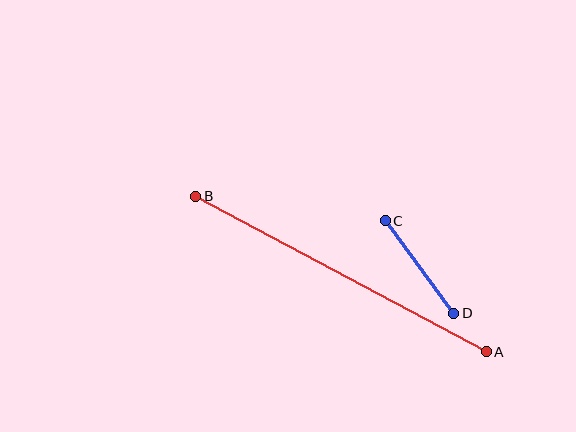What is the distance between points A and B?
The distance is approximately 330 pixels.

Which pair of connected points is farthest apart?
Points A and B are farthest apart.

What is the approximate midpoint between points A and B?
The midpoint is at approximately (341, 274) pixels.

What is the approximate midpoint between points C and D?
The midpoint is at approximately (420, 267) pixels.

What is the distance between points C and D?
The distance is approximately 115 pixels.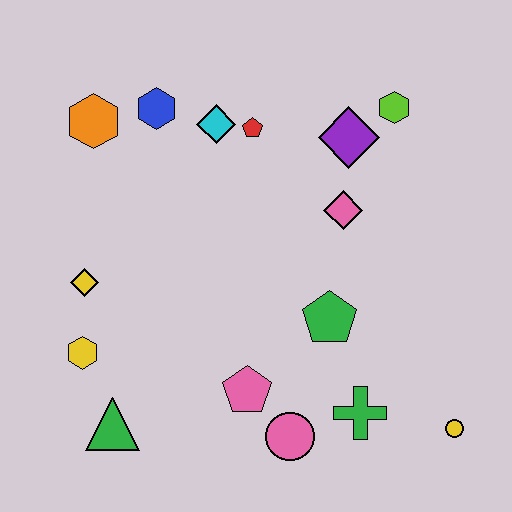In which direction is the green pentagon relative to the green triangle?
The green pentagon is to the right of the green triangle.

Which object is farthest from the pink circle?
The orange hexagon is farthest from the pink circle.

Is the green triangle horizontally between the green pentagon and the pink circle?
No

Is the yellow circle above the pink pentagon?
No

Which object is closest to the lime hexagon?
The purple diamond is closest to the lime hexagon.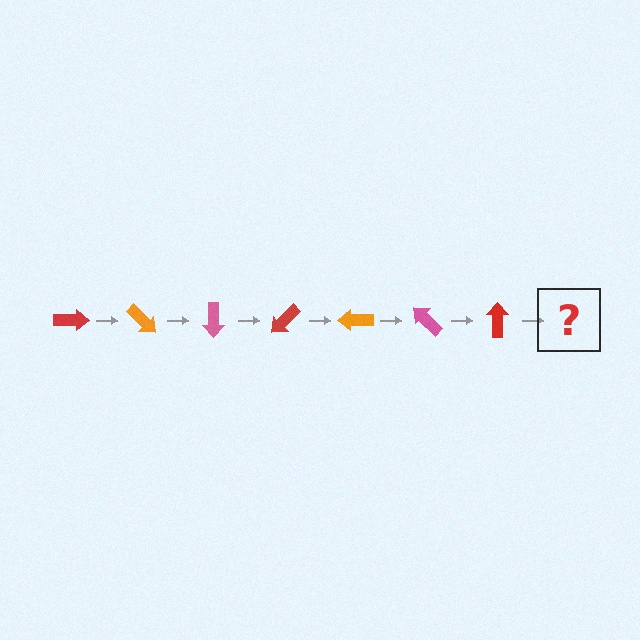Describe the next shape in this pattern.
It should be an orange arrow, rotated 315 degrees from the start.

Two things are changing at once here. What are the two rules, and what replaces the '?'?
The two rules are that it rotates 45 degrees each step and the color cycles through red, orange, and pink. The '?' should be an orange arrow, rotated 315 degrees from the start.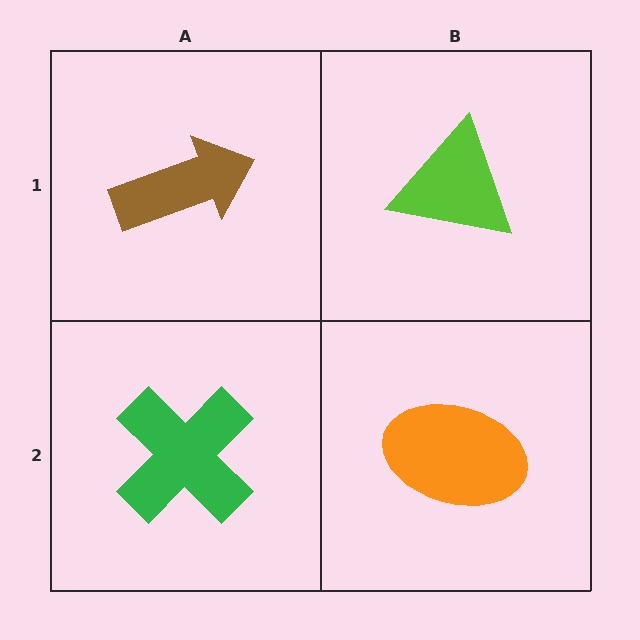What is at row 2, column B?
An orange ellipse.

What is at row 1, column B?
A lime triangle.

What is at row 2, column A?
A green cross.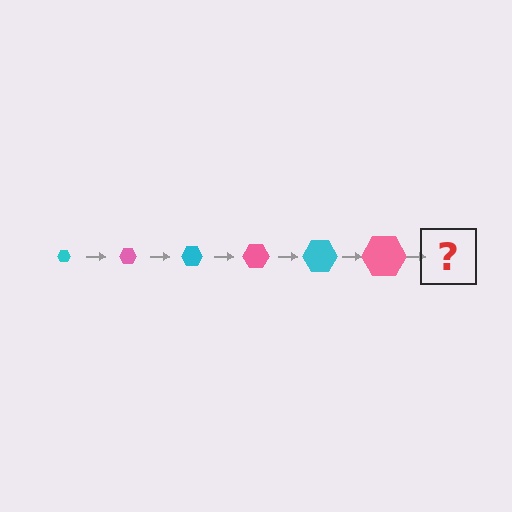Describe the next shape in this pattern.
It should be a cyan hexagon, larger than the previous one.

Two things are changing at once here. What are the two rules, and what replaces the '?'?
The two rules are that the hexagon grows larger each step and the color cycles through cyan and pink. The '?' should be a cyan hexagon, larger than the previous one.